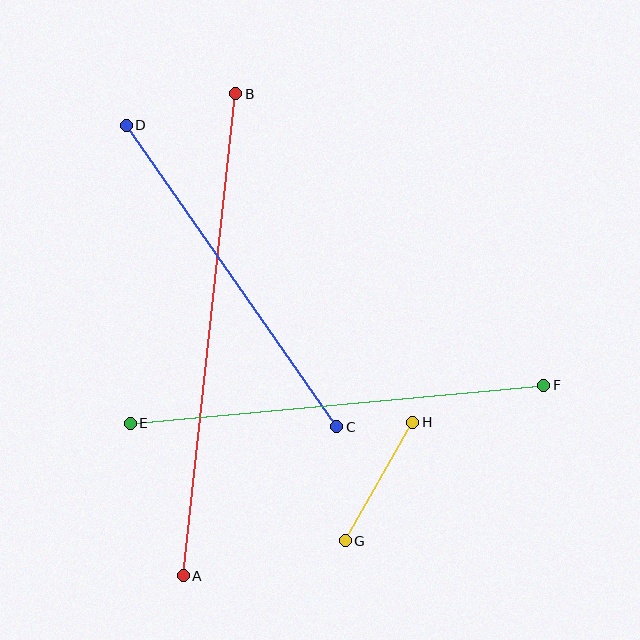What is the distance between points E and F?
The distance is approximately 415 pixels.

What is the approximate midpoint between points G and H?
The midpoint is at approximately (379, 482) pixels.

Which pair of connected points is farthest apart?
Points A and B are farthest apart.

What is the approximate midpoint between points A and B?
The midpoint is at approximately (209, 335) pixels.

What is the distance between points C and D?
The distance is approximately 368 pixels.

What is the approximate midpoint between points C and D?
The midpoint is at approximately (231, 276) pixels.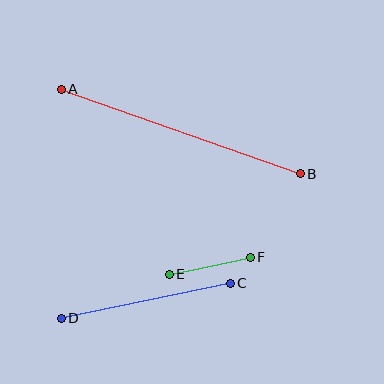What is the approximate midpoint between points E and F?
The midpoint is at approximately (210, 266) pixels.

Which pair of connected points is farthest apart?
Points A and B are farthest apart.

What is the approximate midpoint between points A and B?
The midpoint is at approximately (181, 131) pixels.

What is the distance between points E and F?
The distance is approximately 83 pixels.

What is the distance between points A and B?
The distance is approximately 254 pixels.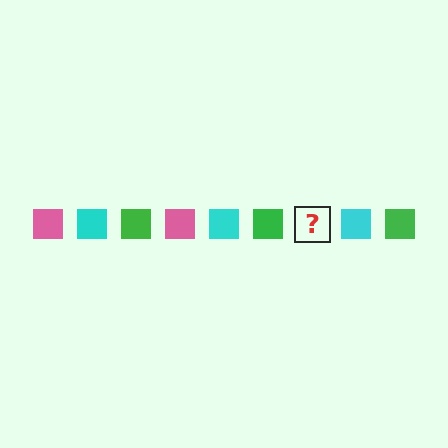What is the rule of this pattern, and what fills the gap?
The rule is that the pattern cycles through pink, cyan, green squares. The gap should be filled with a pink square.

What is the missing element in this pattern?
The missing element is a pink square.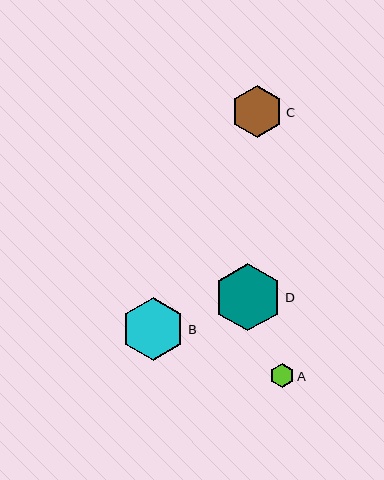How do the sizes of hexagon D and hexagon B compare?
Hexagon D and hexagon B are approximately the same size.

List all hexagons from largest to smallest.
From largest to smallest: D, B, C, A.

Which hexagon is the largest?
Hexagon D is the largest with a size of approximately 68 pixels.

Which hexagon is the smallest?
Hexagon A is the smallest with a size of approximately 24 pixels.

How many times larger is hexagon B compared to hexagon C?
Hexagon B is approximately 1.2 times the size of hexagon C.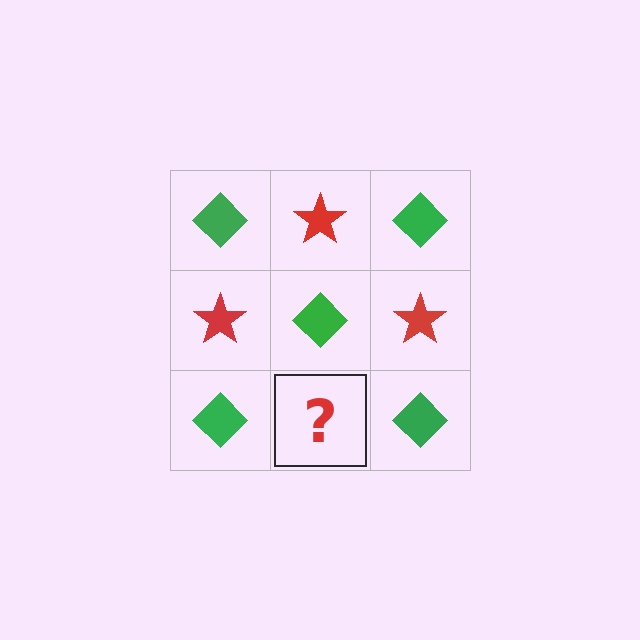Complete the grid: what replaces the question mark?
The question mark should be replaced with a red star.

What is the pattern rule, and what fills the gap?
The rule is that it alternates green diamond and red star in a checkerboard pattern. The gap should be filled with a red star.